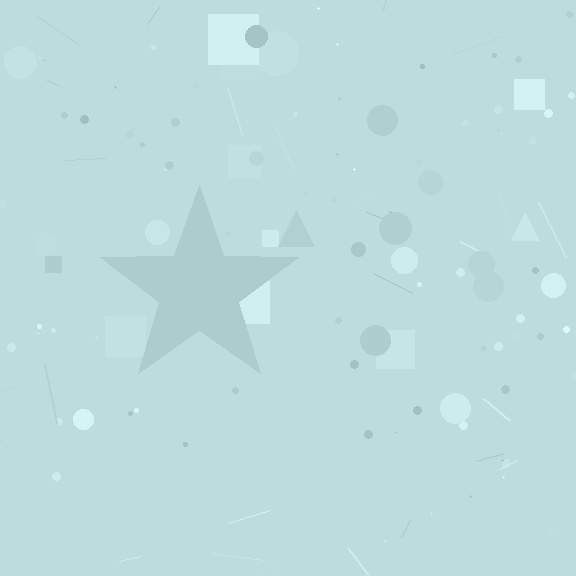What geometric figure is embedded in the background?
A star is embedded in the background.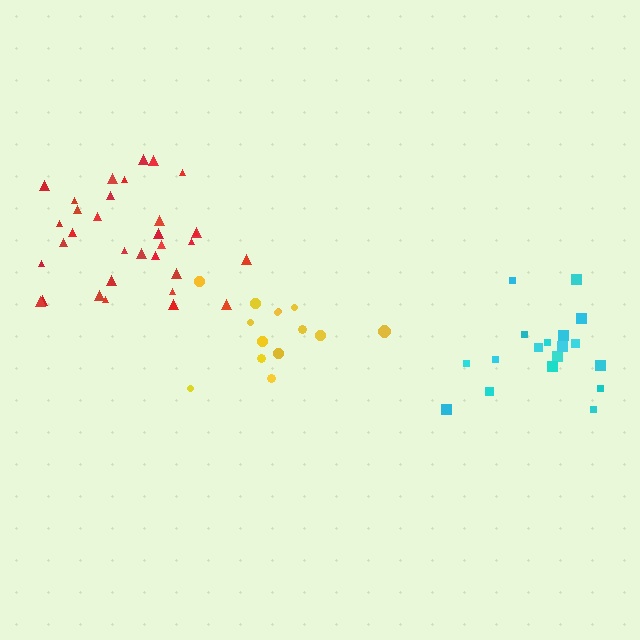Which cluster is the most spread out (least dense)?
Cyan.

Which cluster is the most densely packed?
Red.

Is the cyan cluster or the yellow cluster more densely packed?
Yellow.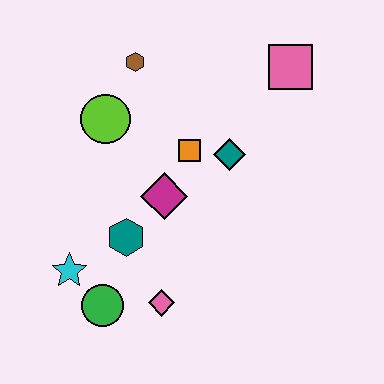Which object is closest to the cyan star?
The green circle is closest to the cyan star.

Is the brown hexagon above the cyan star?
Yes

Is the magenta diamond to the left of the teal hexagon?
No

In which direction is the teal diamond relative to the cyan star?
The teal diamond is to the right of the cyan star.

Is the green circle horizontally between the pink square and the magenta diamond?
No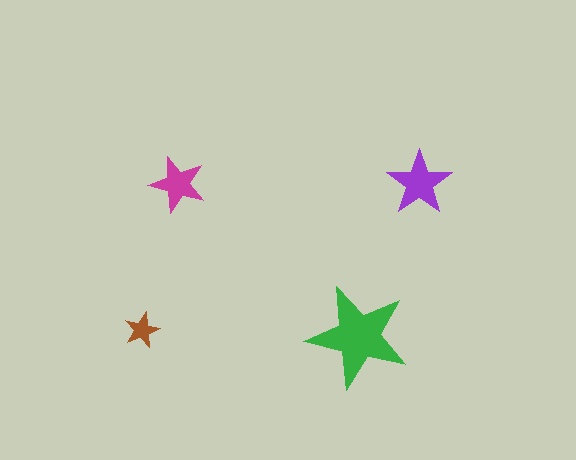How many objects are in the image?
There are 4 objects in the image.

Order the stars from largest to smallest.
the green one, the purple one, the magenta one, the brown one.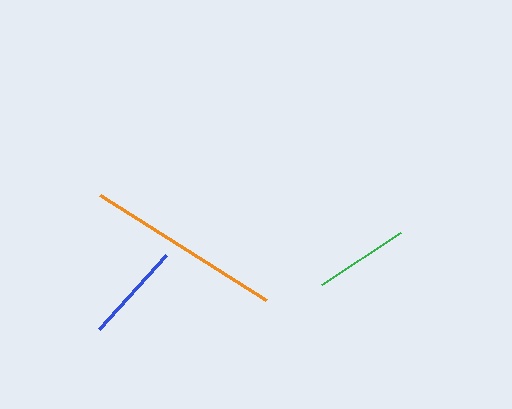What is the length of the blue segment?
The blue segment is approximately 100 pixels long.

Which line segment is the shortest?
The green line is the shortest at approximately 94 pixels.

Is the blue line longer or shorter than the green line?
The blue line is longer than the green line.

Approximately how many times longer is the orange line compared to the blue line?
The orange line is approximately 2.0 times the length of the blue line.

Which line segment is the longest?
The orange line is the longest at approximately 196 pixels.